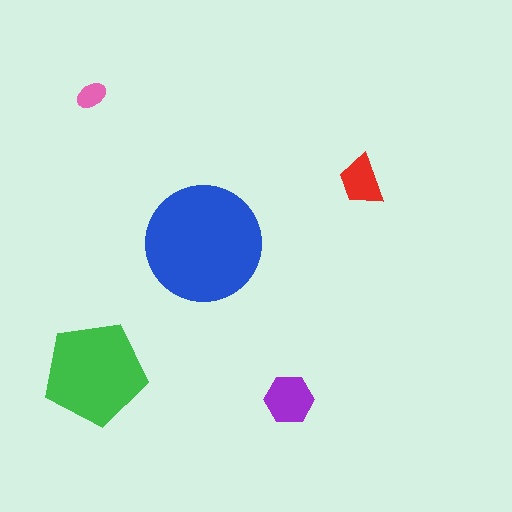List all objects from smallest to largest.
The pink ellipse, the red trapezoid, the purple hexagon, the green pentagon, the blue circle.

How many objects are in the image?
There are 5 objects in the image.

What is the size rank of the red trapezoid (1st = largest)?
4th.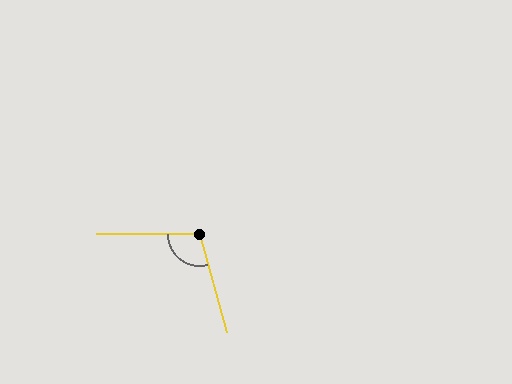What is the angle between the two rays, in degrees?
Approximately 105 degrees.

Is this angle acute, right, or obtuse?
It is obtuse.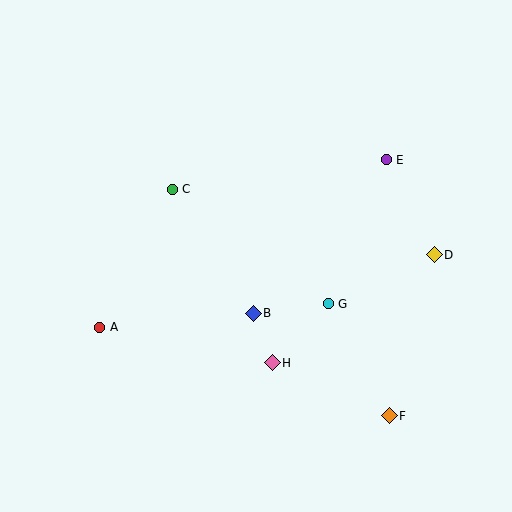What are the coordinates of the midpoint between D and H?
The midpoint between D and H is at (353, 309).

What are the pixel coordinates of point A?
Point A is at (100, 327).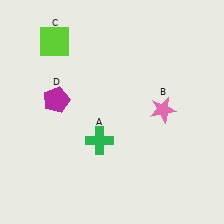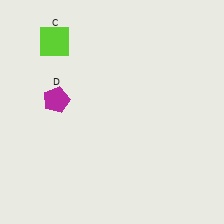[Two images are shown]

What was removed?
The green cross (A), the pink star (B) were removed in Image 2.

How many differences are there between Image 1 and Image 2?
There are 2 differences between the two images.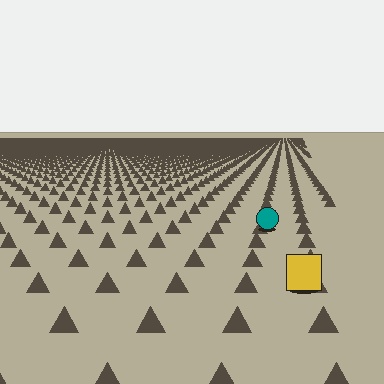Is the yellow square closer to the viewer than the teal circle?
Yes. The yellow square is closer — you can tell from the texture gradient: the ground texture is coarser near it.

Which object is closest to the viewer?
The yellow square is closest. The texture marks near it are larger and more spread out.